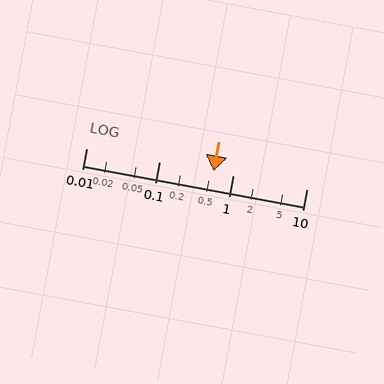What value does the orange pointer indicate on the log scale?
The pointer indicates approximately 0.54.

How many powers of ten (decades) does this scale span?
The scale spans 3 decades, from 0.01 to 10.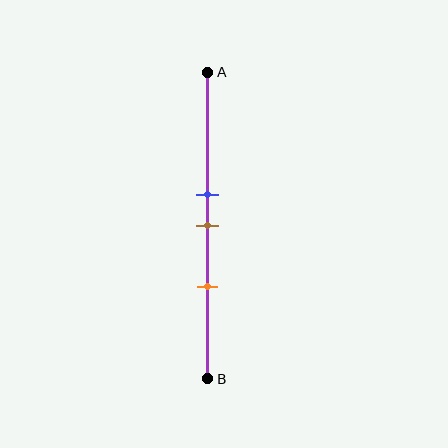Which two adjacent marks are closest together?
The blue and brown marks are the closest adjacent pair.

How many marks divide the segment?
There are 3 marks dividing the segment.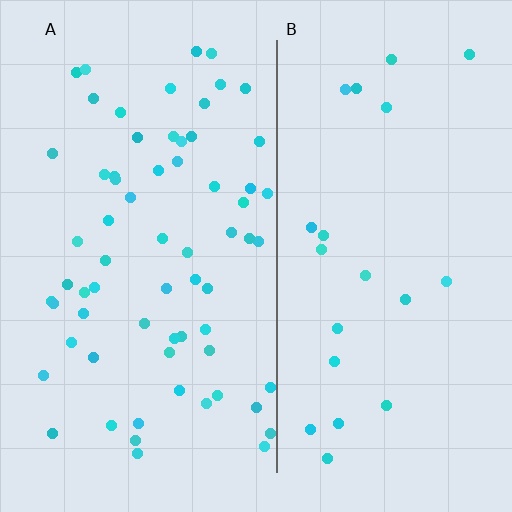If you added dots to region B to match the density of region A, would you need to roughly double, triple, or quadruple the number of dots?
Approximately triple.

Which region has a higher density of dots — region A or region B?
A (the left).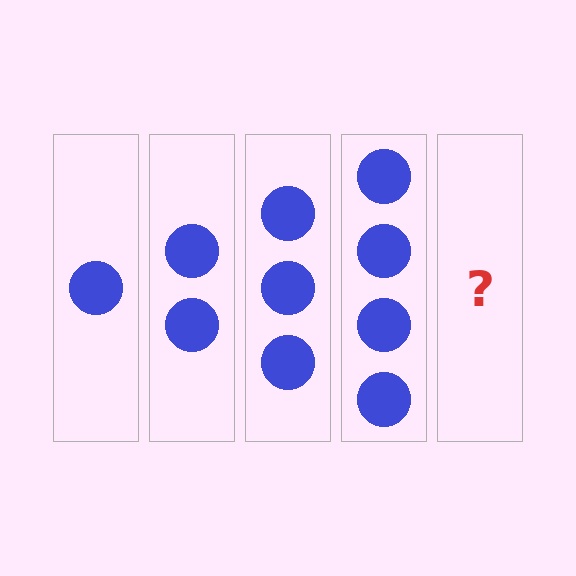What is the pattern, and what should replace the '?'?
The pattern is that each step adds one more circle. The '?' should be 5 circles.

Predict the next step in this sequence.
The next step is 5 circles.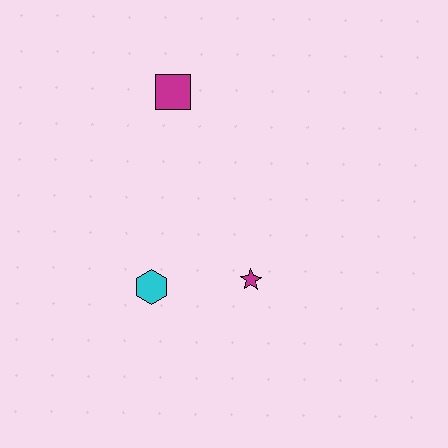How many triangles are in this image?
There are no triangles.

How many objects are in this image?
There are 3 objects.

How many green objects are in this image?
There are no green objects.